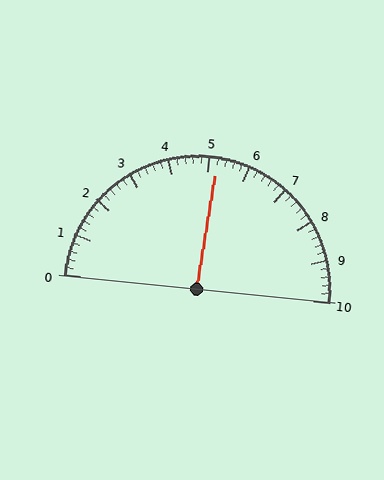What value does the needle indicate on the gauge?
The needle indicates approximately 5.2.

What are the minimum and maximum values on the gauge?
The gauge ranges from 0 to 10.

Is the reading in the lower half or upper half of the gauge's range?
The reading is in the upper half of the range (0 to 10).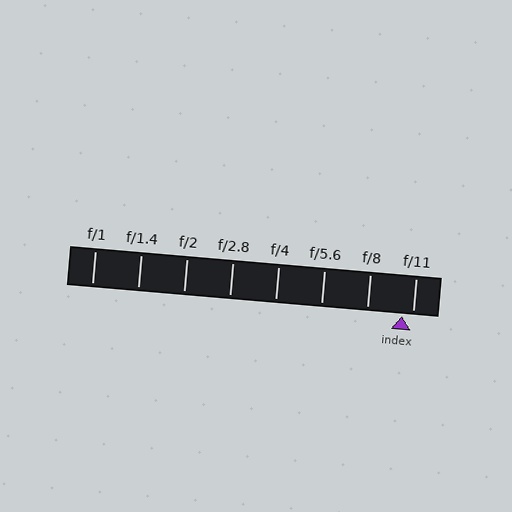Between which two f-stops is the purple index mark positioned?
The index mark is between f/8 and f/11.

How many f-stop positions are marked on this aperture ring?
There are 8 f-stop positions marked.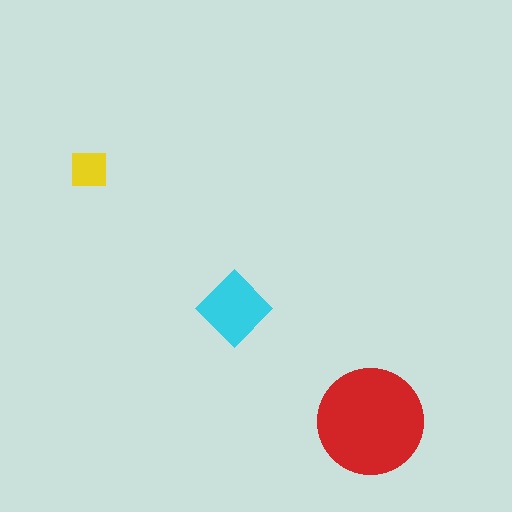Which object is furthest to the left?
The yellow square is leftmost.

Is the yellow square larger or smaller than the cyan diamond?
Smaller.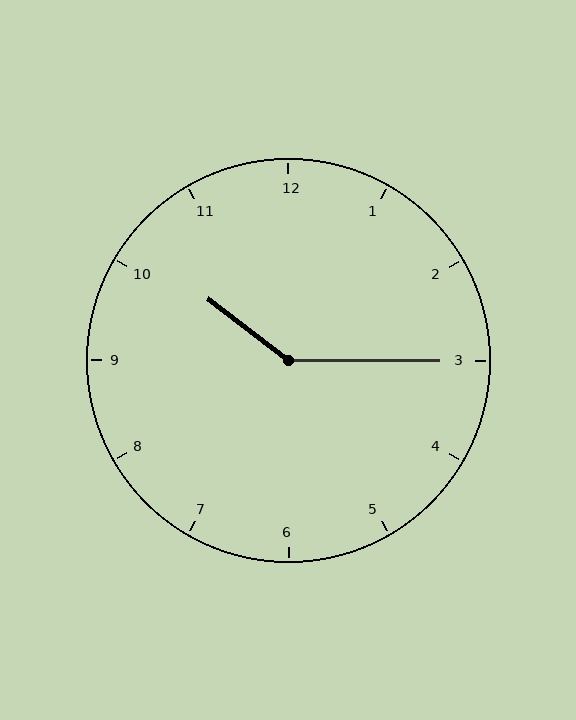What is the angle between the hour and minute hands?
Approximately 142 degrees.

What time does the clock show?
10:15.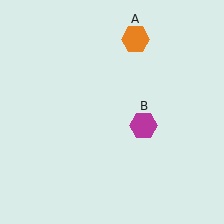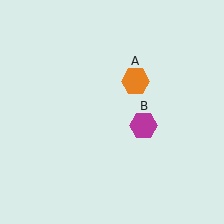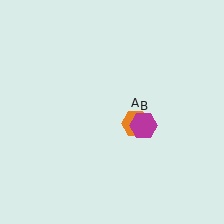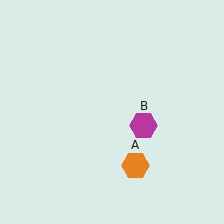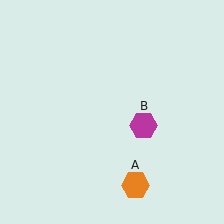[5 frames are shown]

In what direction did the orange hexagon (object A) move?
The orange hexagon (object A) moved down.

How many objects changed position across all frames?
1 object changed position: orange hexagon (object A).